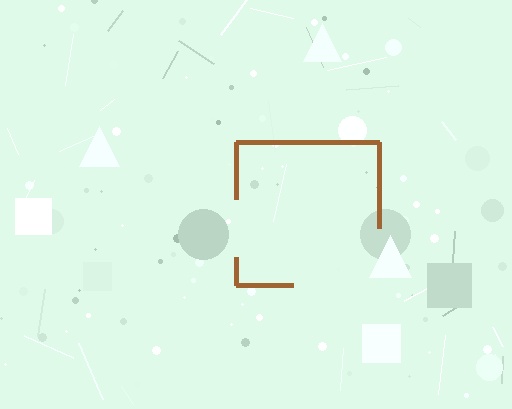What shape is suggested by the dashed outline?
The dashed outline suggests a square.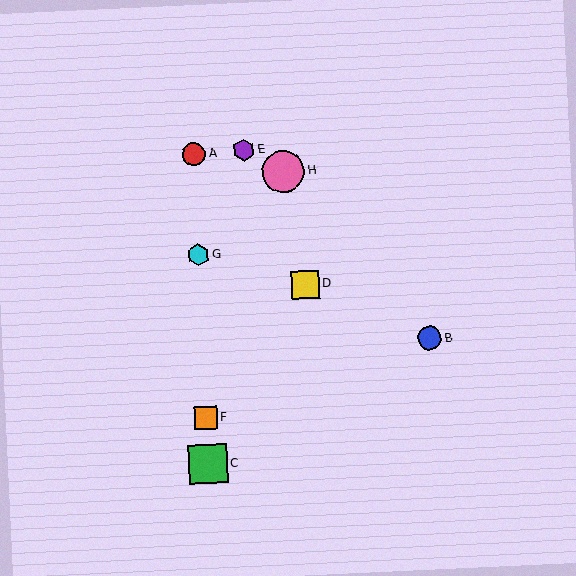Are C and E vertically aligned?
No, C is at x≈208 and E is at x≈244.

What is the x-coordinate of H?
Object H is at x≈283.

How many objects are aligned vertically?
4 objects (A, C, F, G) are aligned vertically.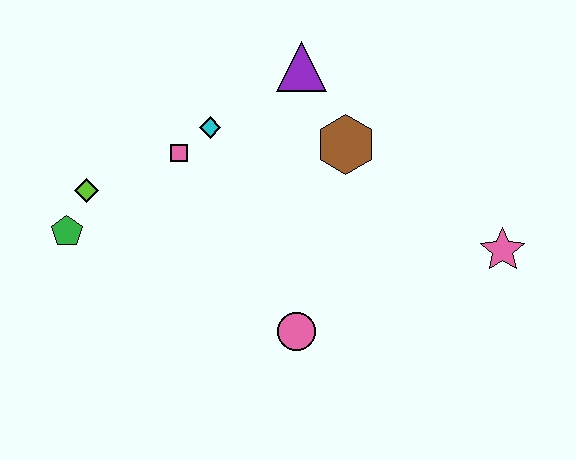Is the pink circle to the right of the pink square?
Yes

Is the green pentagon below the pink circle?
No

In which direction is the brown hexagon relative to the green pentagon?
The brown hexagon is to the right of the green pentagon.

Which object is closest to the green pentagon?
The lime diamond is closest to the green pentagon.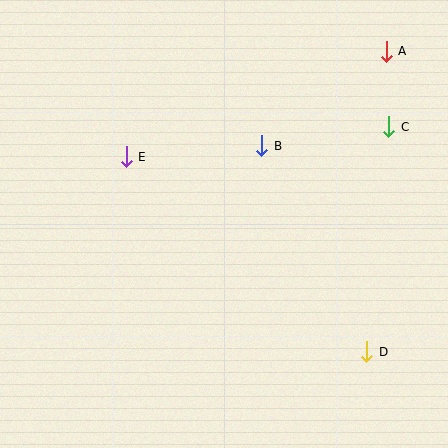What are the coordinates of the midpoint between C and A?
The midpoint between C and A is at (388, 89).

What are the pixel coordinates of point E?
Point E is at (126, 157).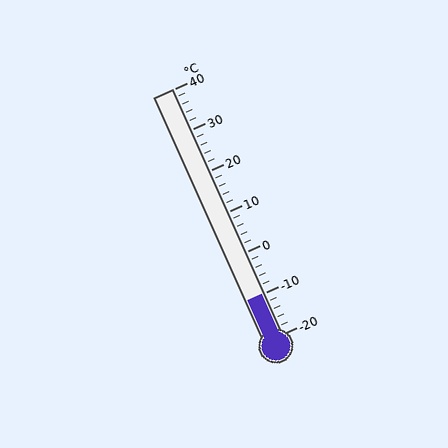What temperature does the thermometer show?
The thermometer shows approximately -10°C.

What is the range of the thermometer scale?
The thermometer scale ranges from -20°C to 40°C.